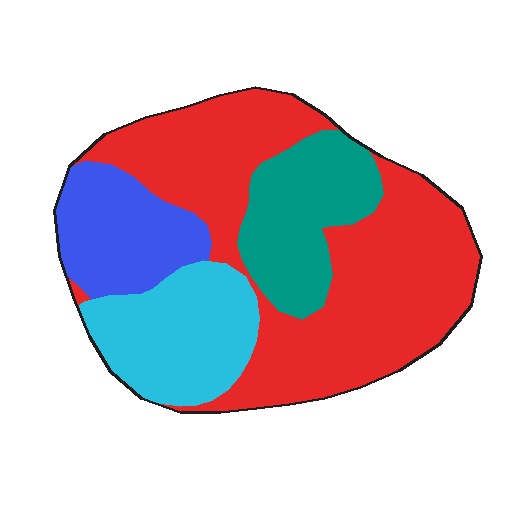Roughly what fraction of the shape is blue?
Blue covers around 15% of the shape.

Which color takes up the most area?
Red, at roughly 50%.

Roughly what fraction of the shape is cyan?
Cyan takes up between a sixth and a third of the shape.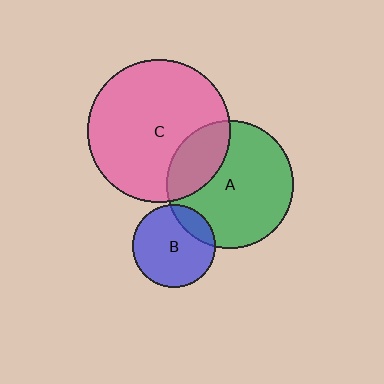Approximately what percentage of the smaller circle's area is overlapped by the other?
Approximately 25%.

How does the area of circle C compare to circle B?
Approximately 3.0 times.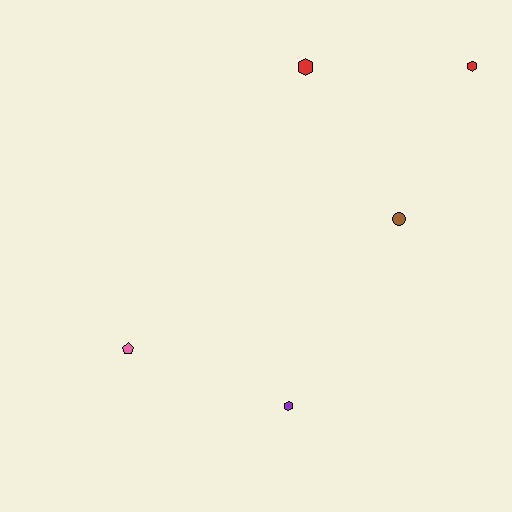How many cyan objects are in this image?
There are no cyan objects.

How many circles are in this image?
There is 1 circle.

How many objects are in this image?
There are 5 objects.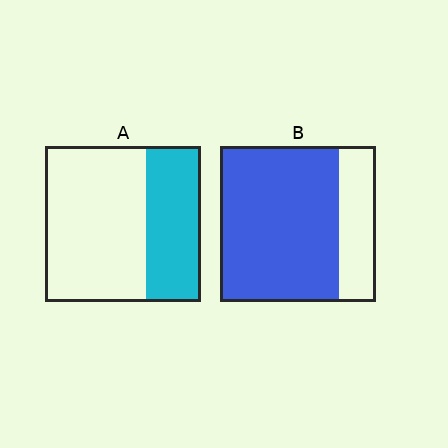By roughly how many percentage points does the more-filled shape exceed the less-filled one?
By roughly 40 percentage points (B over A).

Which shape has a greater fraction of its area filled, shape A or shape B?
Shape B.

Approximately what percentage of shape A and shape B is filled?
A is approximately 35% and B is approximately 75%.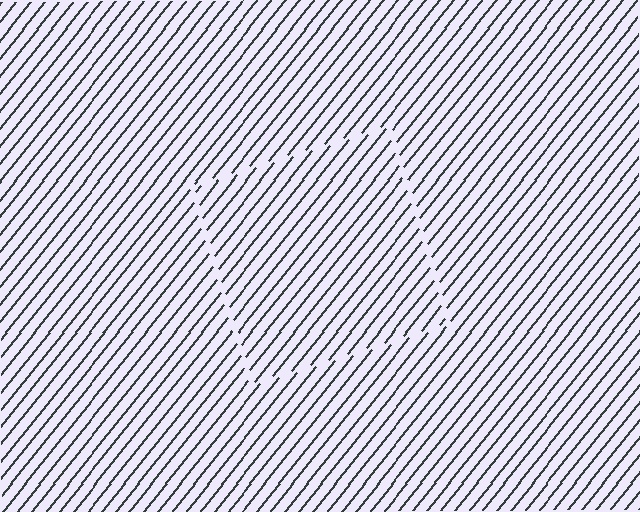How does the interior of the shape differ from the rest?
The interior of the shape contains the same grating, shifted by half a period — the contour is defined by the phase discontinuity where line-ends from the inner and outer gratings abut.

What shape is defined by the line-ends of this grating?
An illusory square. The interior of the shape contains the same grating, shifted by half a period — the contour is defined by the phase discontinuity where line-ends from the inner and outer gratings abut.